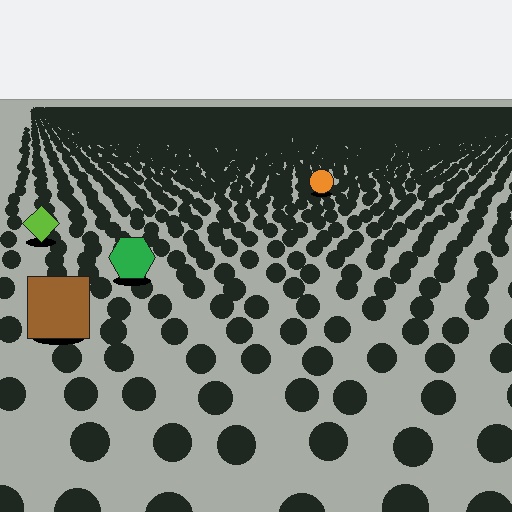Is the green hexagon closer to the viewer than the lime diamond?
Yes. The green hexagon is closer — you can tell from the texture gradient: the ground texture is coarser near it.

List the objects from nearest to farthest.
From nearest to farthest: the brown square, the green hexagon, the lime diamond, the orange circle.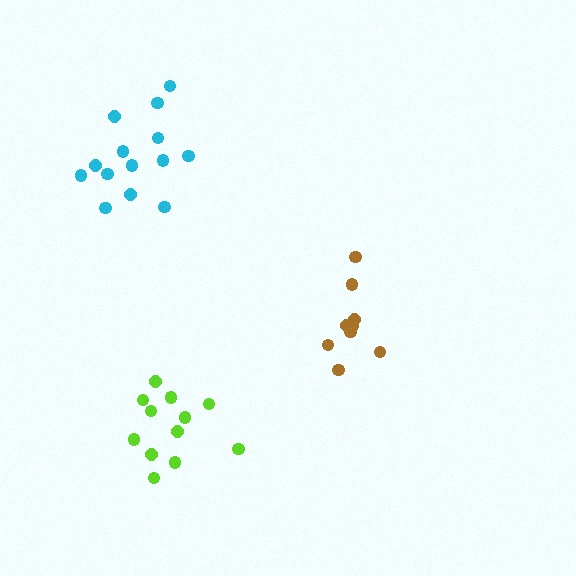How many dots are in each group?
Group 1: 9 dots, Group 2: 12 dots, Group 3: 14 dots (35 total).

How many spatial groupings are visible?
There are 3 spatial groupings.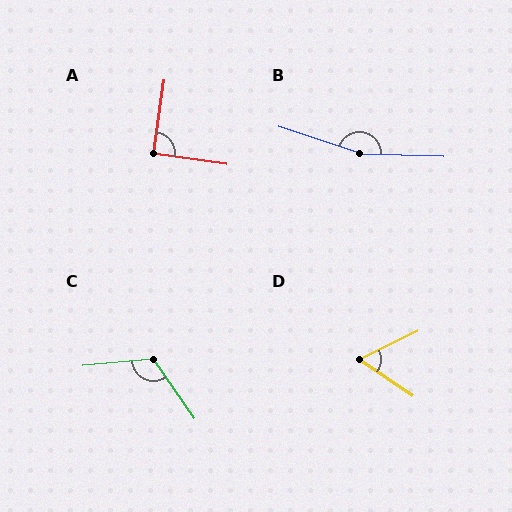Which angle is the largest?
B, at approximately 164 degrees.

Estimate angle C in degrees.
Approximately 120 degrees.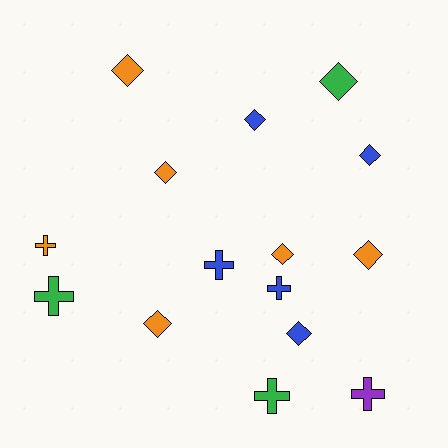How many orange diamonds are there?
There are 5 orange diamonds.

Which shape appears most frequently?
Diamond, with 9 objects.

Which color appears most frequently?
Orange, with 6 objects.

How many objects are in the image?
There are 15 objects.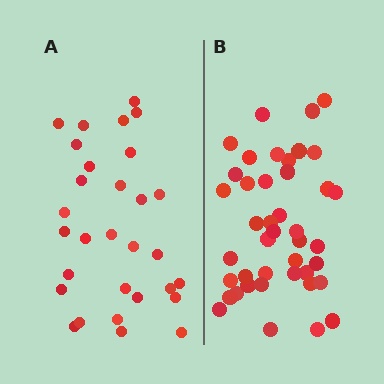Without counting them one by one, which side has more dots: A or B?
Region B (the right region) has more dots.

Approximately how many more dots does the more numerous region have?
Region B has roughly 12 or so more dots than region A.